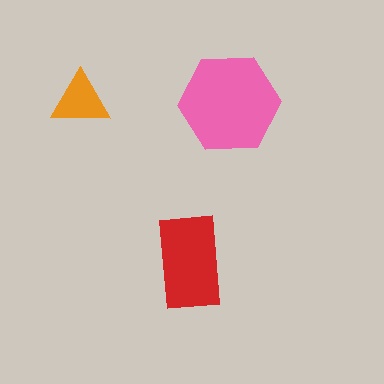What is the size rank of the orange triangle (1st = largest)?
3rd.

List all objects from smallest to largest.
The orange triangle, the red rectangle, the pink hexagon.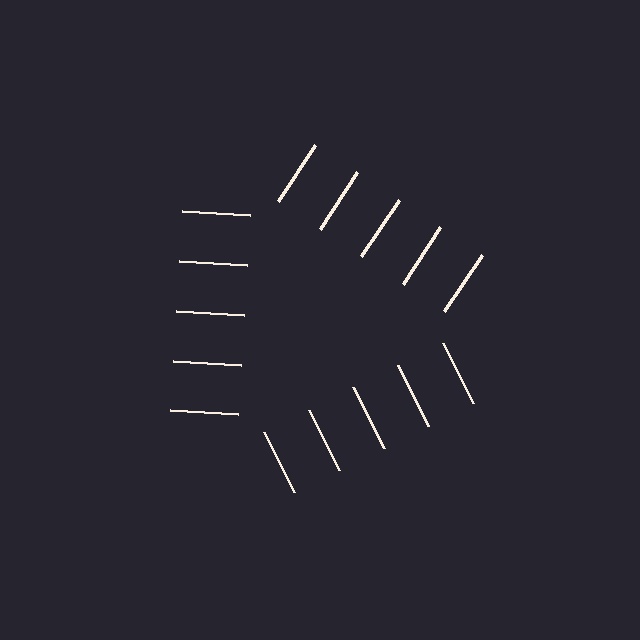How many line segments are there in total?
15 — 5 along each of the 3 edges.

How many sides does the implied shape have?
3 sides — the line-ends trace a triangle.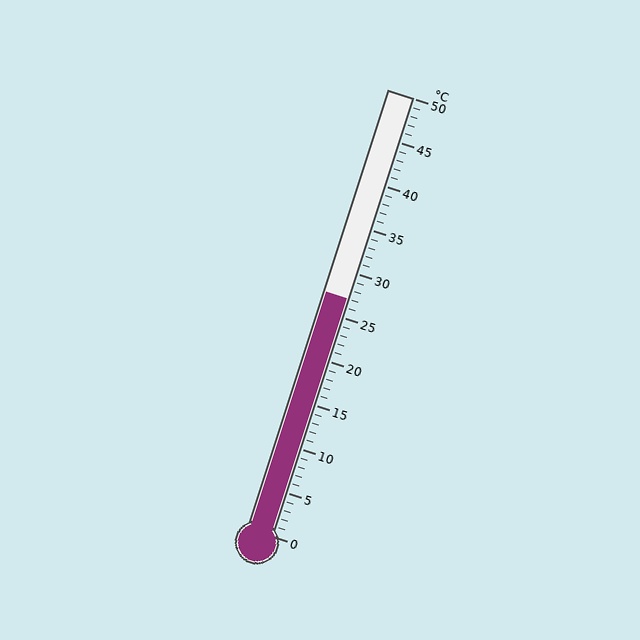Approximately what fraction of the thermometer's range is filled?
The thermometer is filled to approximately 55% of its range.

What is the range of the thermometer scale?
The thermometer scale ranges from 0°C to 50°C.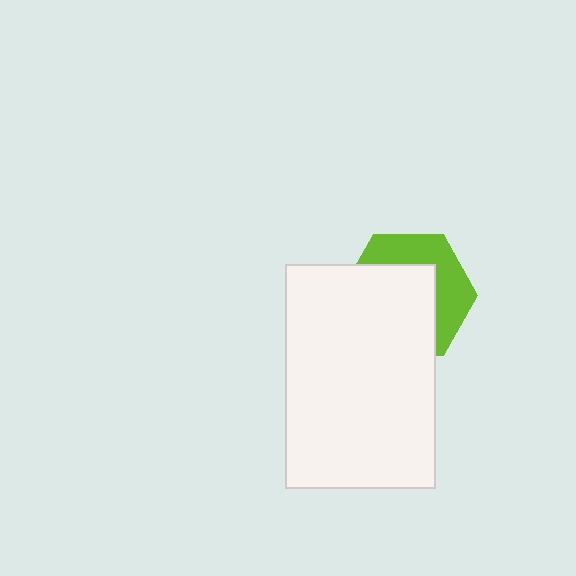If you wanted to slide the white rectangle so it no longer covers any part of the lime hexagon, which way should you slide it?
Slide it toward the lower-left — that is the most direct way to separate the two shapes.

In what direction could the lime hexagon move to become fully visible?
The lime hexagon could move toward the upper-right. That would shift it out from behind the white rectangle entirely.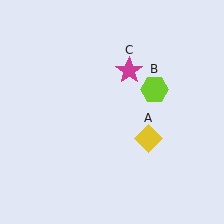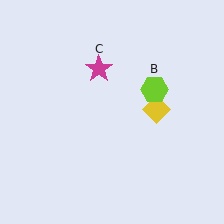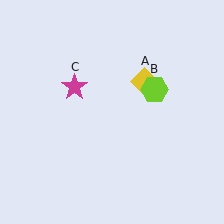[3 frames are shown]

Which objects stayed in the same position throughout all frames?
Lime hexagon (object B) remained stationary.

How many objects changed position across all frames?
2 objects changed position: yellow diamond (object A), magenta star (object C).